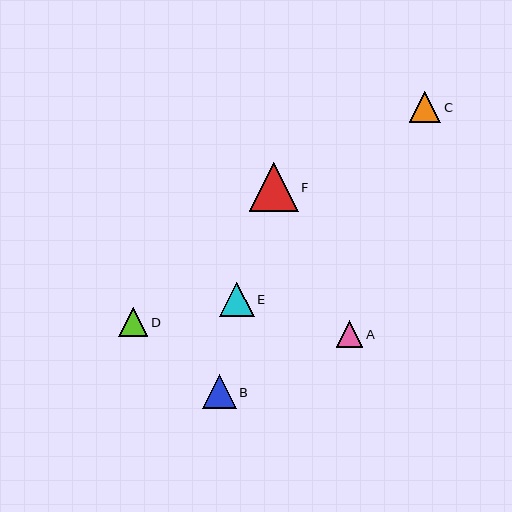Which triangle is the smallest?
Triangle A is the smallest with a size of approximately 27 pixels.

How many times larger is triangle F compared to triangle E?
Triangle F is approximately 1.4 times the size of triangle E.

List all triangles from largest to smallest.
From largest to smallest: F, E, B, C, D, A.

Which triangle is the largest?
Triangle F is the largest with a size of approximately 49 pixels.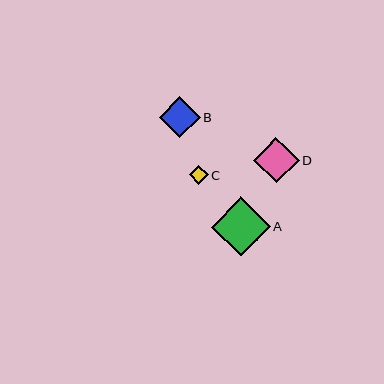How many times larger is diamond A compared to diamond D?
Diamond A is approximately 1.3 times the size of diamond D.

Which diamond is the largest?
Diamond A is the largest with a size of approximately 58 pixels.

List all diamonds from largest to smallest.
From largest to smallest: A, D, B, C.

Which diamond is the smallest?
Diamond C is the smallest with a size of approximately 19 pixels.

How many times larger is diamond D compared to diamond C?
Diamond D is approximately 2.4 times the size of diamond C.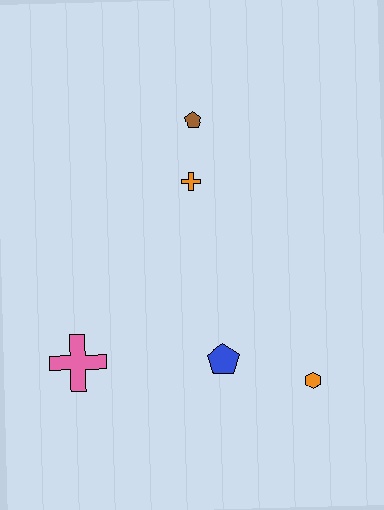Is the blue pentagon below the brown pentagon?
Yes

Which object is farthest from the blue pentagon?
The brown pentagon is farthest from the blue pentagon.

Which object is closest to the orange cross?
The brown pentagon is closest to the orange cross.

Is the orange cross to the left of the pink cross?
No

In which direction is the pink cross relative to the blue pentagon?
The pink cross is to the left of the blue pentagon.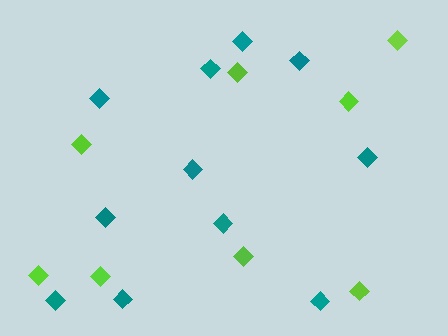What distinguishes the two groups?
There are 2 groups: one group of teal diamonds (11) and one group of lime diamonds (8).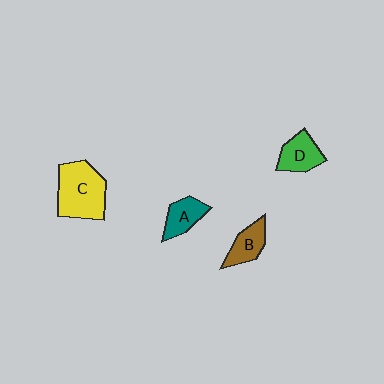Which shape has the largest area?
Shape C (yellow).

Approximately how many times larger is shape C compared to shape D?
Approximately 1.9 times.